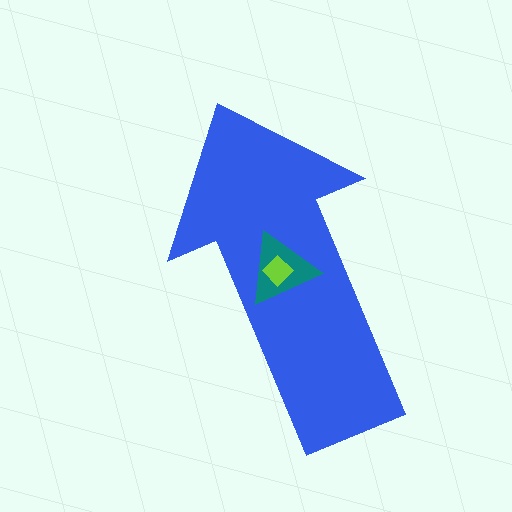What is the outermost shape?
The blue arrow.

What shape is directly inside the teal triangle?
The lime diamond.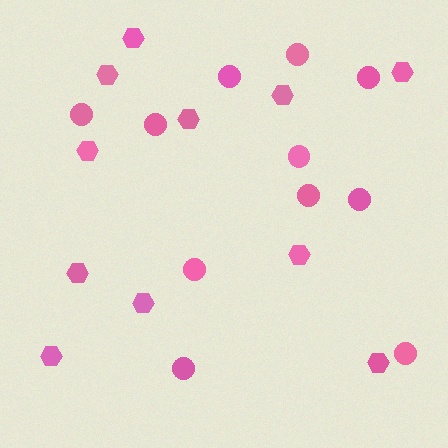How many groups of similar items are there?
There are 2 groups: one group of circles (11) and one group of hexagons (11).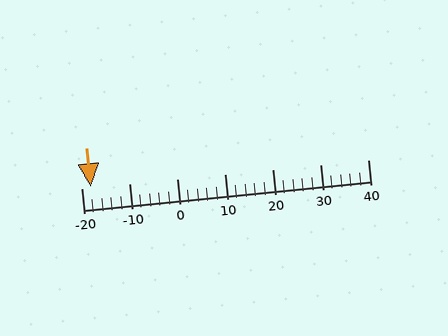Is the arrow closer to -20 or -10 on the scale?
The arrow is closer to -20.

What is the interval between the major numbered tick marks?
The major tick marks are spaced 10 units apart.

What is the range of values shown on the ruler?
The ruler shows values from -20 to 40.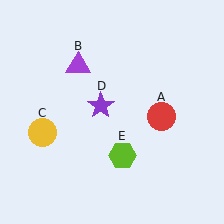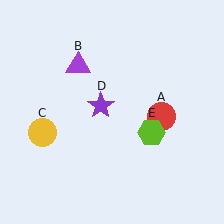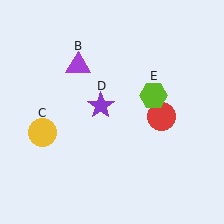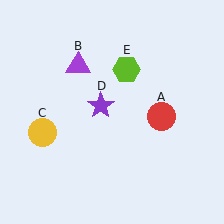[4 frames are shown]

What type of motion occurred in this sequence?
The lime hexagon (object E) rotated counterclockwise around the center of the scene.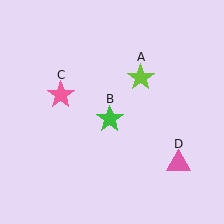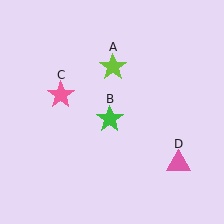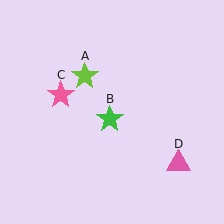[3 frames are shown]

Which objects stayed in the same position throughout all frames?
Green star (object B) and pink star (object C) and pink triangle (object D) remained stationary.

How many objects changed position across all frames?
1 object changed position: lime star (object A).